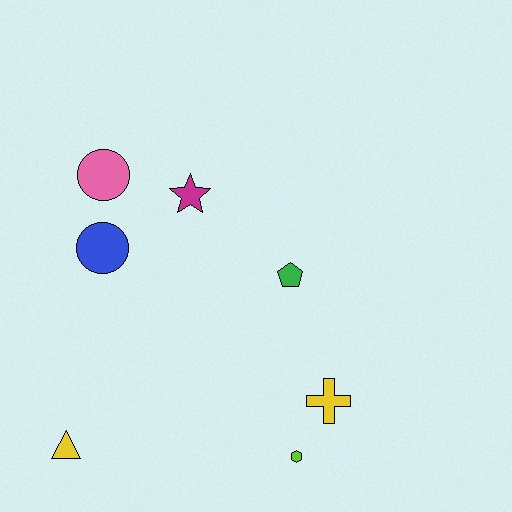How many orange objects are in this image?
There are no orange objects.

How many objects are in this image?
There are 7 objects.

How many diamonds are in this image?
There are no diamonds.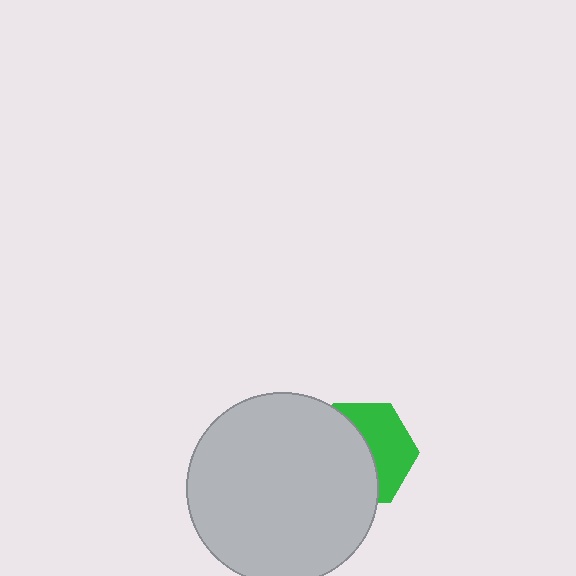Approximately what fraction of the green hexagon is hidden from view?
Roughly 55% of the green hexagon is hidden behind the light gray circle.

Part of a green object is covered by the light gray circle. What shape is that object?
It is a hexagon.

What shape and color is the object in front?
The object in front is a light gray circle.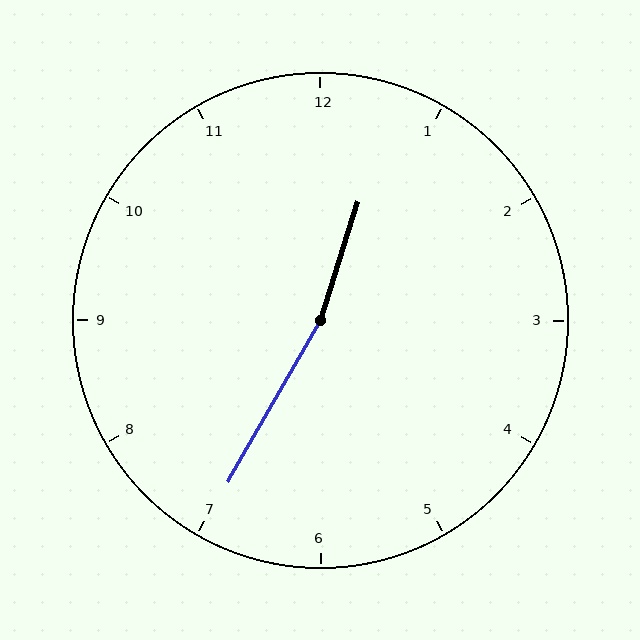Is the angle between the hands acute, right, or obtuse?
It is obtuse.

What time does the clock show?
12:35.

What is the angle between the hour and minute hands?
Approximately 168 degrees.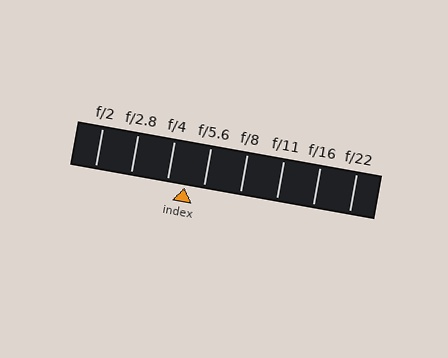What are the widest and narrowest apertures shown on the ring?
The widest aperture shown is f/2 and the narrowest is f/22.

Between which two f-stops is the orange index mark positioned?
The index mark is between f/4 and f/5.6.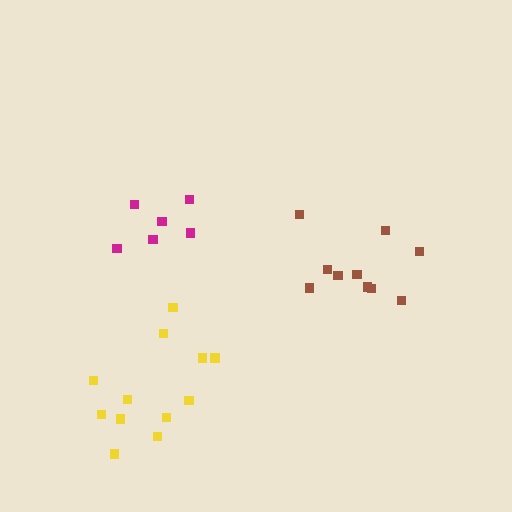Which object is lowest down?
The yellow cluster is bottommost.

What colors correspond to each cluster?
The clusters are colored: magenta, brown, yellow.